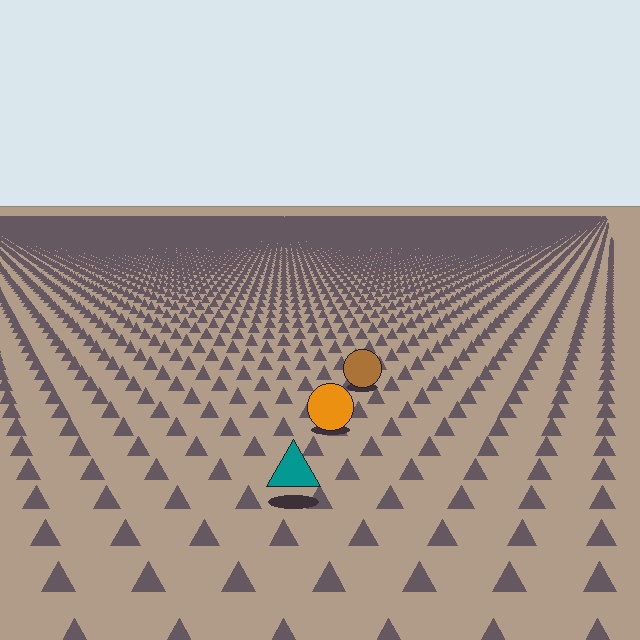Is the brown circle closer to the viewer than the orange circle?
No. The orange circle is closer — you can tell from the texture gradient: the ground texture is coarser near it.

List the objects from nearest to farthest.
From nearest to farthest: the teal triangle, the orange circle, the brown circle.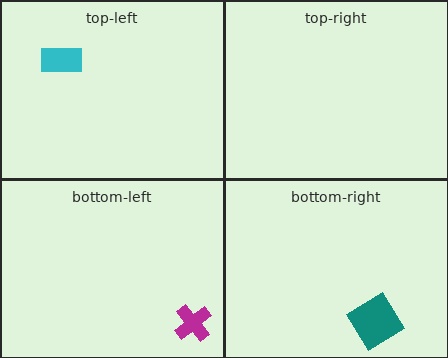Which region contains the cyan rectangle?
The top-left region.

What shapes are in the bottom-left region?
The magenta cross.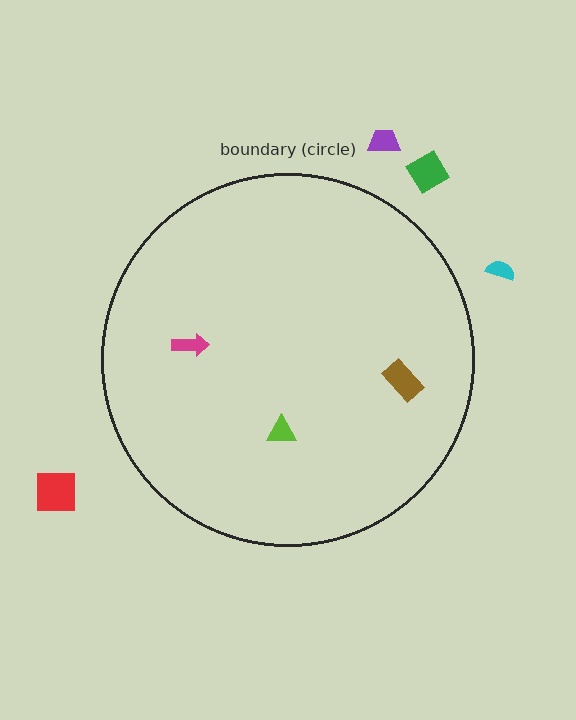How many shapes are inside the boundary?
3 inside, 4 outside.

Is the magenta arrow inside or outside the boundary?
Inside.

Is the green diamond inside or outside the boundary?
Outside.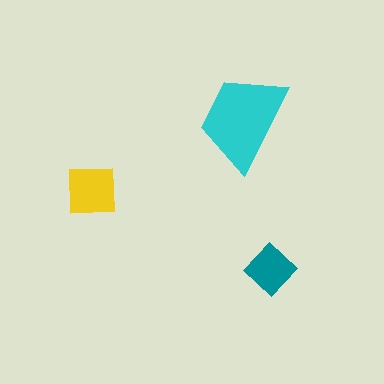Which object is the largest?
The cyan trapezoid.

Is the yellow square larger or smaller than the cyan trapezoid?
Smaller.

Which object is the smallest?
The teal diamond.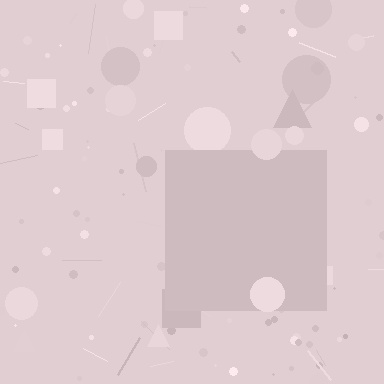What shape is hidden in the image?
A square is hidden in the image.